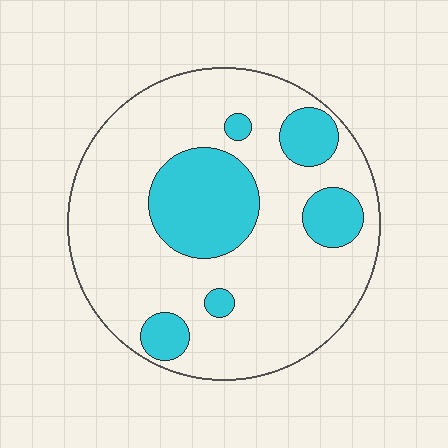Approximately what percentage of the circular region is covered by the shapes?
Approximately 25%.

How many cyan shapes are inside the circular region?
6.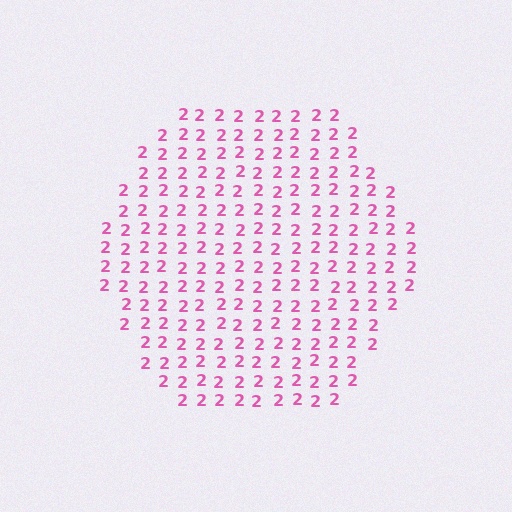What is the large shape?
The large shape is a hexagon.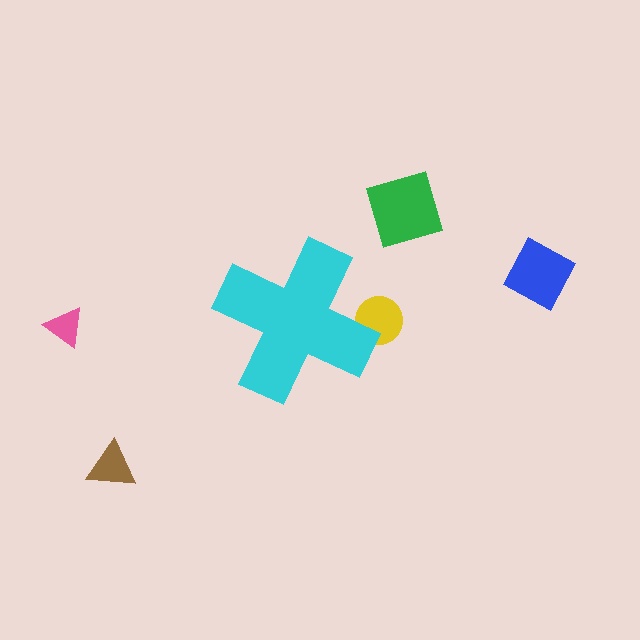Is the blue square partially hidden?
No, the blue square is fully visible.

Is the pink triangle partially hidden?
No, the pink triangle is fully visible.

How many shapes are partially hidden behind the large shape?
1 shape is partially hidden.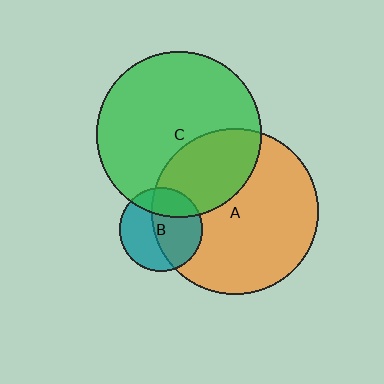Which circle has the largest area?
Circle A (orange).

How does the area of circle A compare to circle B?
Approximately 4.0 times.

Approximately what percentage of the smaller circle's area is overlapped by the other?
Approximately 30%.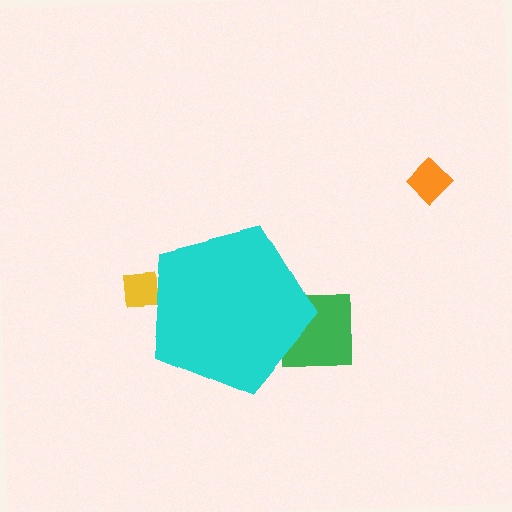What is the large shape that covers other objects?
A cyan pentagon.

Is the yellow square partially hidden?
Yes, the yellow square is partially hidden behind the cyan pentagon.